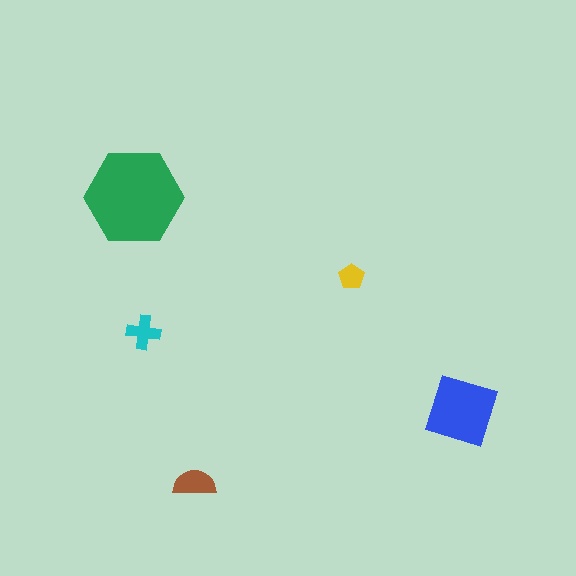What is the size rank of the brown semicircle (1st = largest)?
3rd.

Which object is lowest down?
The brown semicircle is bottommost.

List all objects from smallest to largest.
The yellow pentagon, the cyan cross, the brown semicircle, the blue square, the green hexagon.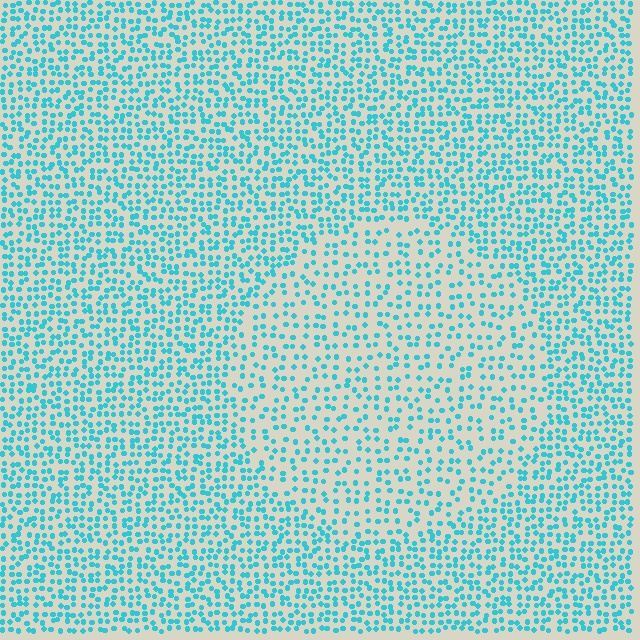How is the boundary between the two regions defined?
The boundary is defined by a change in element density (approximately 1.7x ratio). All elements are the same color, size, and shape.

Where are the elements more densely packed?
The elements are more densely packed outside the circle boundary.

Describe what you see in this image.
The image contains small cyan elements arranged at two different densities. A circle-shaped region is visible where the elements are less densely packed than the surrounding area.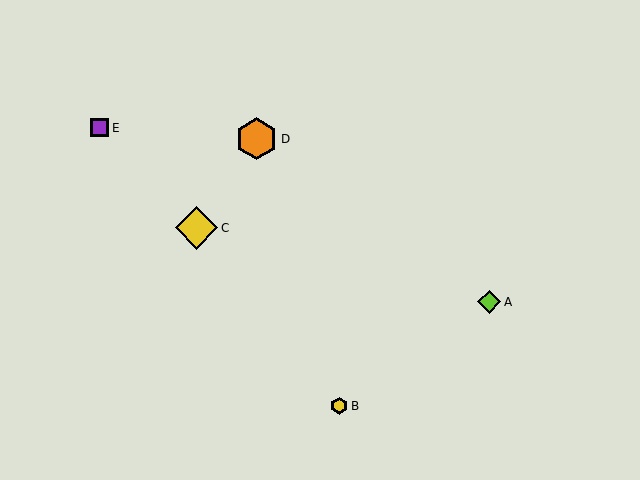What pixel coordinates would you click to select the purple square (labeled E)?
Click at (100, 128) to select the purple square E.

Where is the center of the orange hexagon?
The center of the orange hexagon is at (257, 139).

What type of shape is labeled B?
Shape B is a yellow hexagon.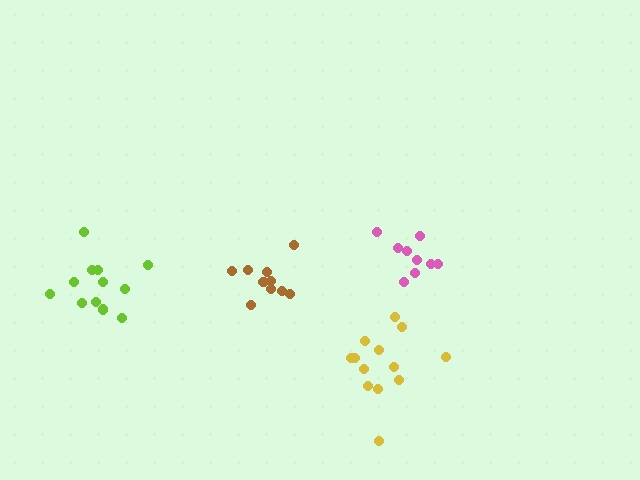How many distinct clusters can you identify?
There are 4 distinct clusters.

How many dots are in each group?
Group 1: 12 dots, Group 2: 10 dots, Group 3: 9 dots, Group 4: 13 dots (44 total).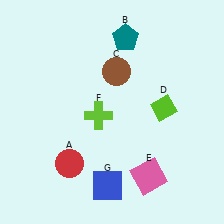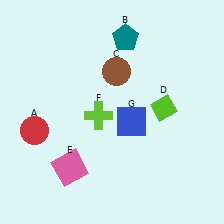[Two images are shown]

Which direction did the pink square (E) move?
The pink square (E) moved left.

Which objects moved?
The objects that moved are: the red circle (A), the pink square (E), the blue square (G).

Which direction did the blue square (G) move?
The blue square (G) moved up.